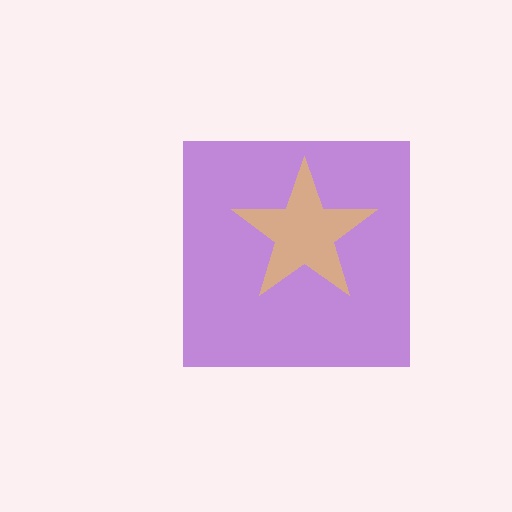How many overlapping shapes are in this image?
There are 2 overlapping shapes in the image.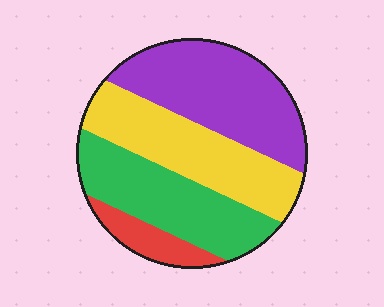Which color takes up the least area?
Red, at roughly 10%.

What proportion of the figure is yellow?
Yellow covers about 30% of the figure.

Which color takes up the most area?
Purple, at roughly 35%.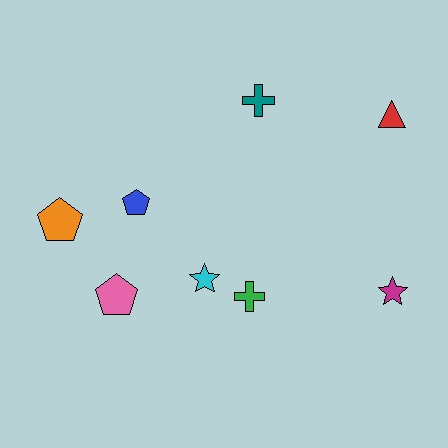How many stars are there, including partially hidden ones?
There are 2 stars.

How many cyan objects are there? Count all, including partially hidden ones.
There is 1 cyan object.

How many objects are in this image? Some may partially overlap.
There are 8 objects.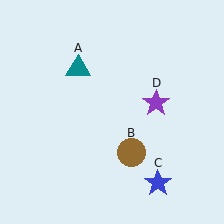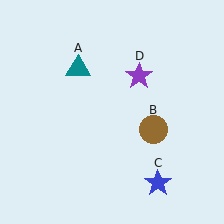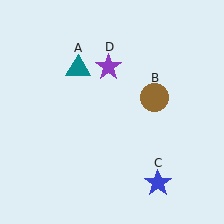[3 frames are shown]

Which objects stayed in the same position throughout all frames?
Teal triangle (object A) and blue star (object C) remained stationary.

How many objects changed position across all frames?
2 objects changed position: brown circle (object B), purple star (object D).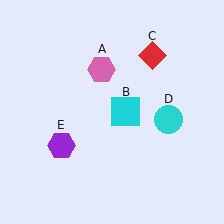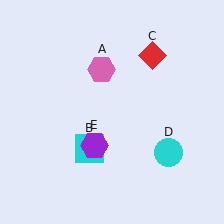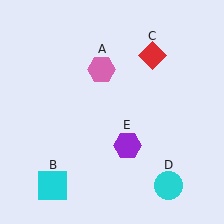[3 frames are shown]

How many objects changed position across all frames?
3 objects changed position: cyan square (object B), cyan circle (object D), purple hexagon (object E).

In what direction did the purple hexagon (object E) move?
The purple hexagon (object E) moved right.